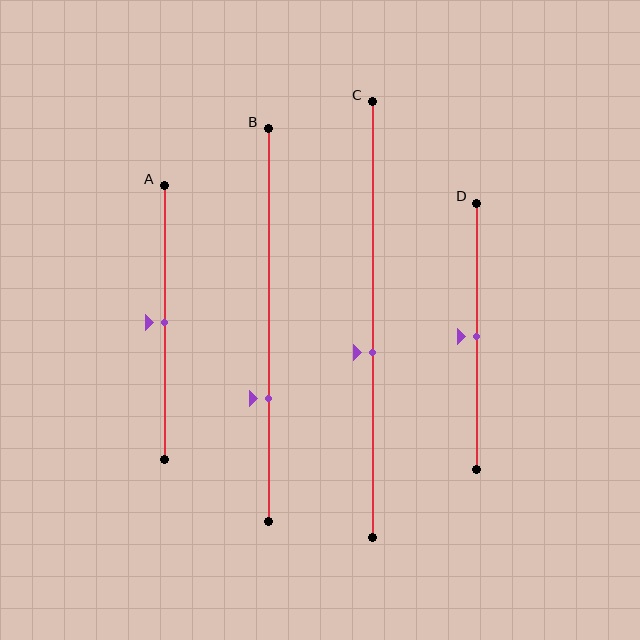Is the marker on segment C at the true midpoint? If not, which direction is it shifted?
No, the marker on segment C is shifted downward by about 8% of the segment length.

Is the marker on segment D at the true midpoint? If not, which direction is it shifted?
Yes, the marker on segment D is at the true midpoint.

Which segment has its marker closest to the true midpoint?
Segment A has its marker closest to the true midpoint.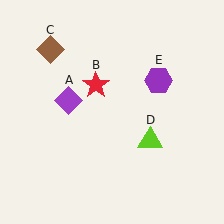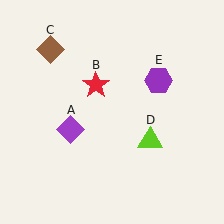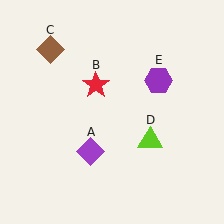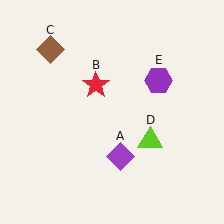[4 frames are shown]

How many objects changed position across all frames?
1 object changed position: purple diamond (object A).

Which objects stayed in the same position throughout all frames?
Red star (object B) and brown diamond (object C) and lime triangle (object D) and purple hexagon (object E) remained stationary.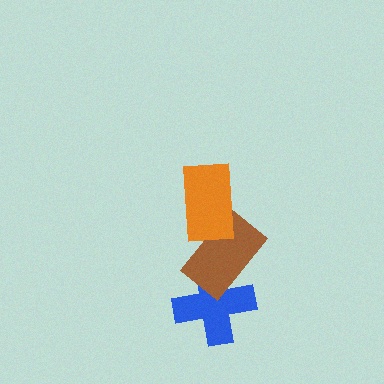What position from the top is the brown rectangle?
The brown rectangle is 2nd from the top.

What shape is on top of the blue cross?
The brown rectangle is on top of the blue cross.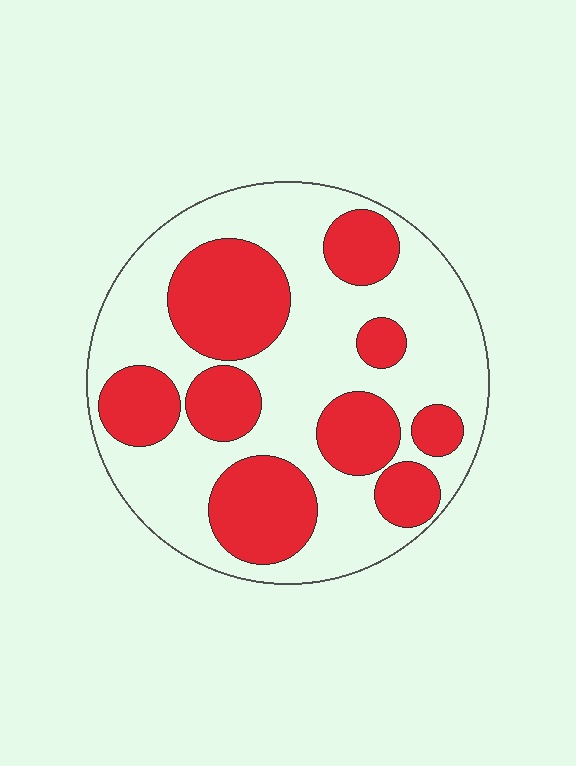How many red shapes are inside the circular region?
9.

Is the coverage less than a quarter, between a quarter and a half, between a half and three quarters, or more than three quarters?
Between a quarter and a half.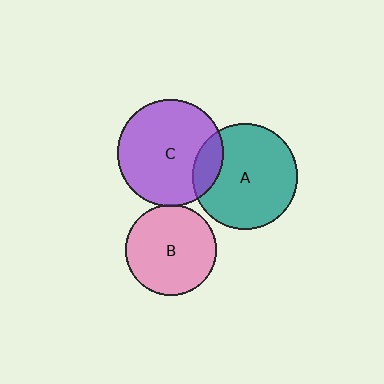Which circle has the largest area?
Circle C (purple).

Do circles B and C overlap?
Yes.